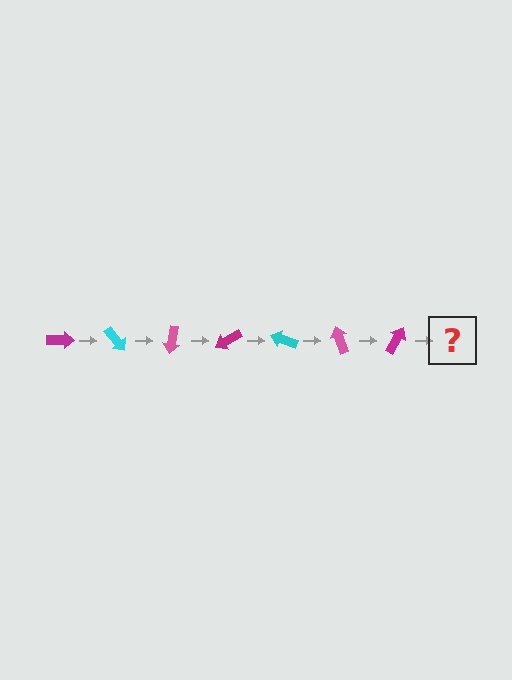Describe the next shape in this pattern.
It should be a cyan arrow, rotated 350 degrees from the start.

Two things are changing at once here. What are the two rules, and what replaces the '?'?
The two rules are that it rotates 50 degrees each step and the color cycles through magenta, cyan, and pink. The '?' should be a cyan arrow, rotated 350 degrees from the start.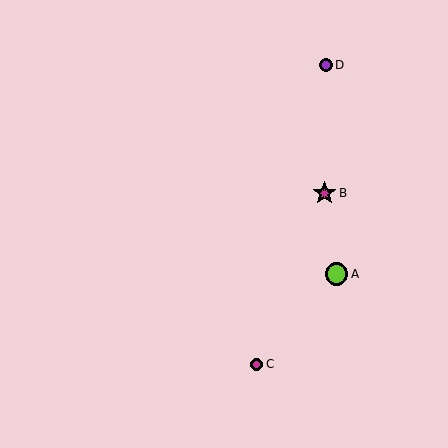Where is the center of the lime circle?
The center of the lime circle is at (336, 274).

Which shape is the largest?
The lime circle (labeled A) is the largest.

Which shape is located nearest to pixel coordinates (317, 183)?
The magenta star (labeled B) at (324, 193) is nearest to that location.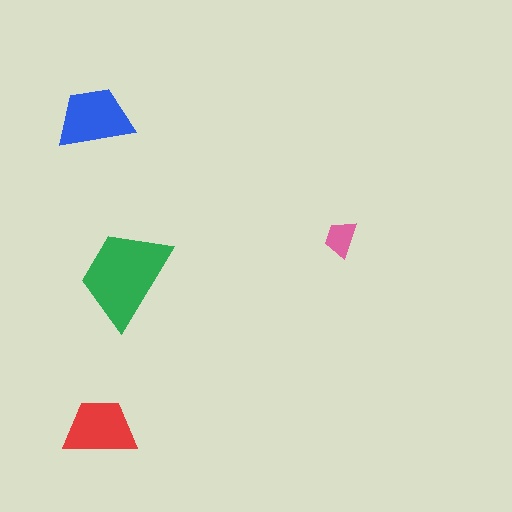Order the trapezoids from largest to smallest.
the green one, the blue one, the red one, the pink one.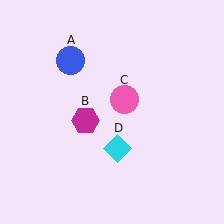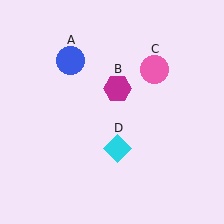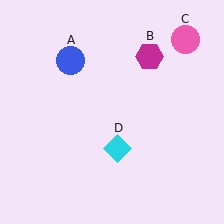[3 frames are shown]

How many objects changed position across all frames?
2 objects changed position: magenta hexagon (object B), pink circle (object C).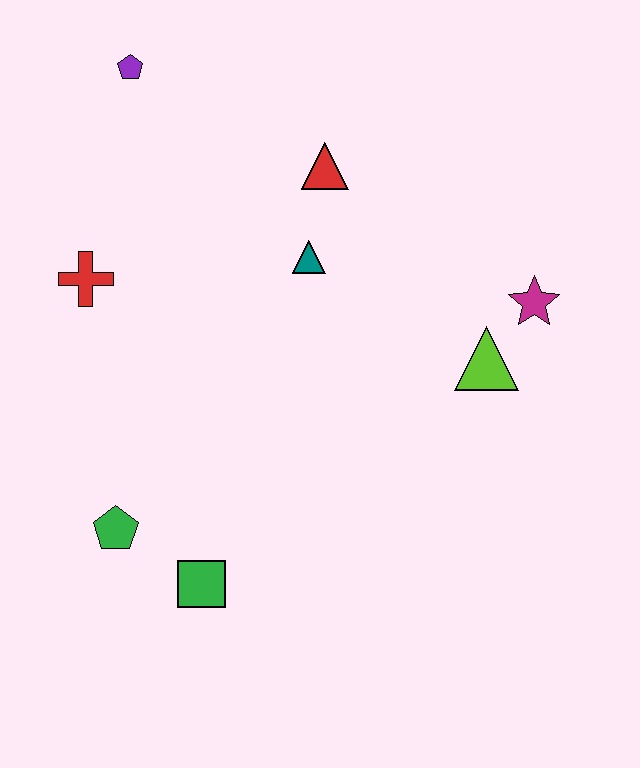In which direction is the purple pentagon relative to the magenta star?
The purple pentagon is to the left of the magenta star.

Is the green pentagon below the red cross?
Yes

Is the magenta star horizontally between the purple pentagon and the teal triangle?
No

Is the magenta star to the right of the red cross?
Yes